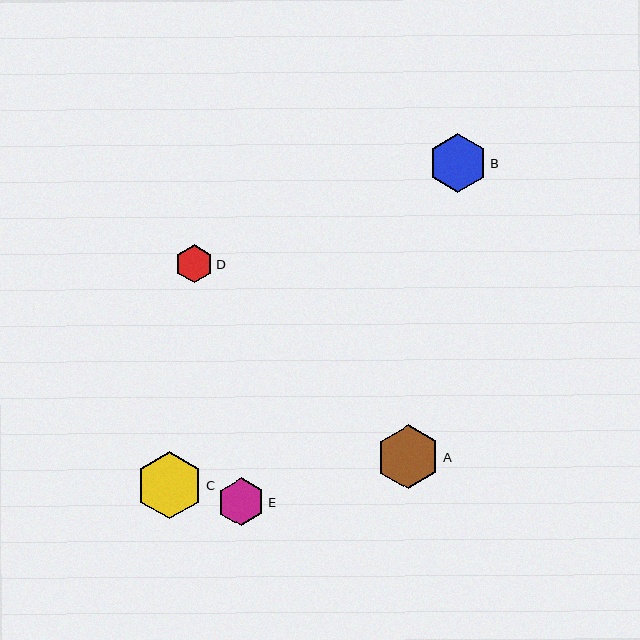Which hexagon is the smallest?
Hexagon D is the smallest with a size of approximately 38 pixels.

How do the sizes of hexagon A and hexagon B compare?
Hexagon A and hexagon B are approximately the same size.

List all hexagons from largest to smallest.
From largest to smallest: C, A, B, E, D.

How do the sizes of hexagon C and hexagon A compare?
Hexagon C and hexagon A are approximately the same size.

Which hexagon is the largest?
Hexagon C is the largest with a size of approximately 67 pixels.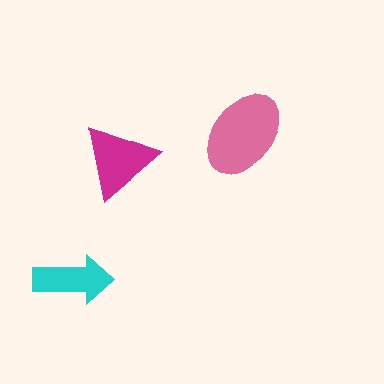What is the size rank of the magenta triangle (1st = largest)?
2nd.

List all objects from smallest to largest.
The cyan arrow, the magenta triangle, the pink ellipse.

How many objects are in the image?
There are 3 objects in the image.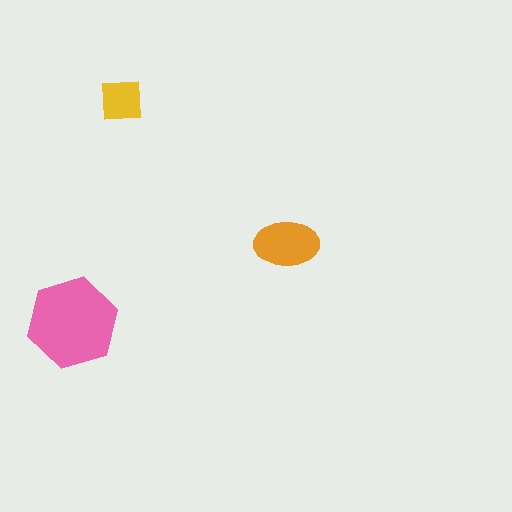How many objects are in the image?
There are 3 objects in the image.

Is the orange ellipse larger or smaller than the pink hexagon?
Smaller.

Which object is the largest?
The pink hexagon.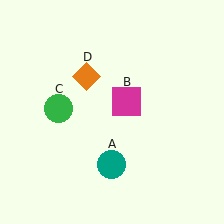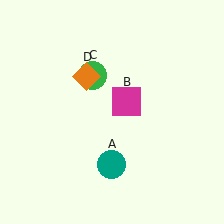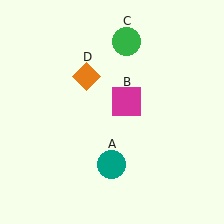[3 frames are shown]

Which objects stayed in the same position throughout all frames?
Teal circle (object A) and magenta square (object B) and orange diamond (object D) remained stationary.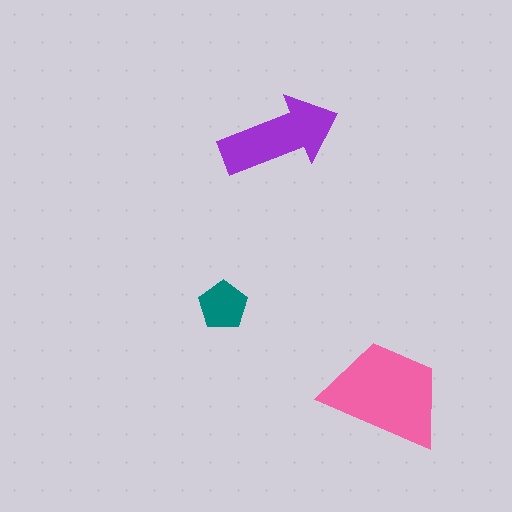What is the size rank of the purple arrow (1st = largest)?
2nd.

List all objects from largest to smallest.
The pink trapezoid, the purple arrow, the teal pentagon.